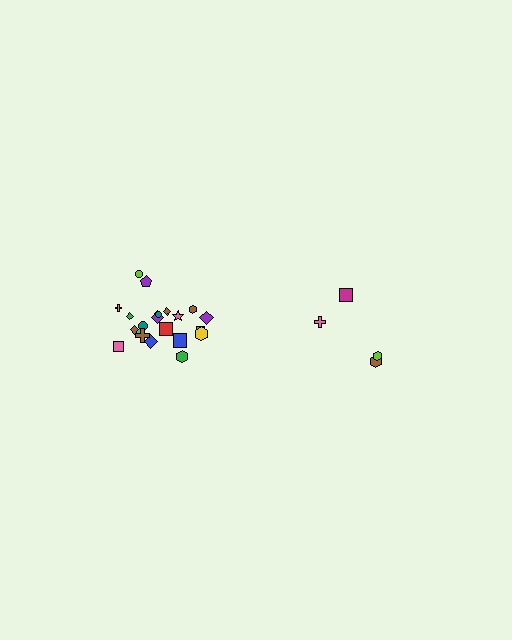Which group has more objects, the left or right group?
The left group.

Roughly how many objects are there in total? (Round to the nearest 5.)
Roughly 25 objects in total.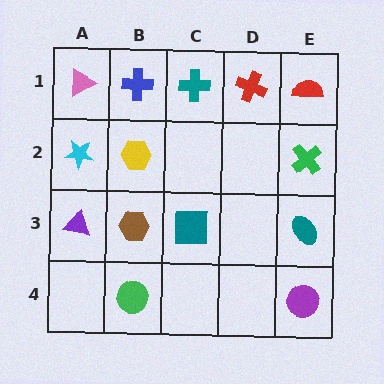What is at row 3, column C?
A teal square.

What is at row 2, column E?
A green cross.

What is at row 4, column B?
A green circle.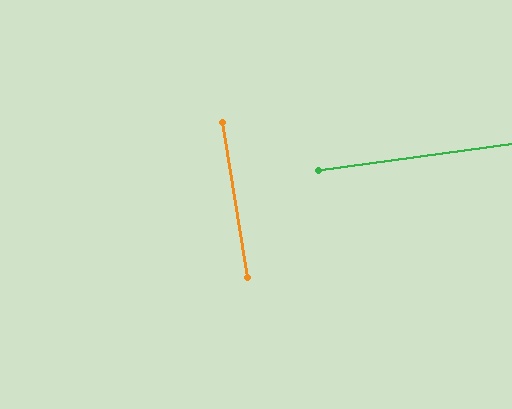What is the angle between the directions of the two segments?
Approximately 89 degrees.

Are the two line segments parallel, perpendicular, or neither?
Perpendicular — they meet at approximately 89°.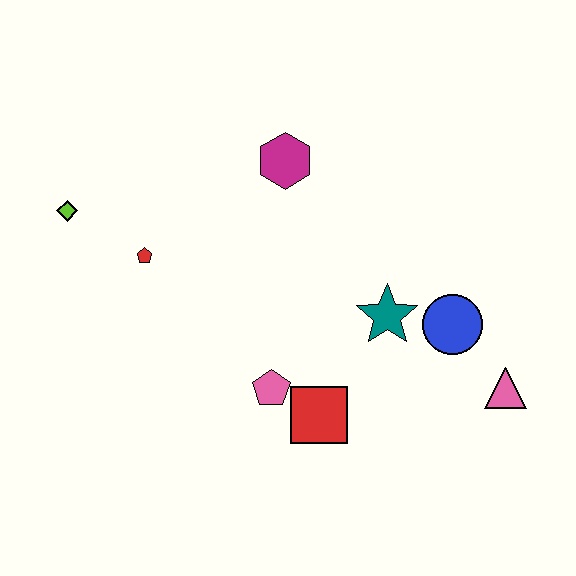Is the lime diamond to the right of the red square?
No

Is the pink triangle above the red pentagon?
No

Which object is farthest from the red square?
The lime diamond is farthest from the red square.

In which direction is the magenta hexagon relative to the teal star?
The magenta hexagon is above the teal star.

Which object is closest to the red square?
The pink pentagon is closest to the red square.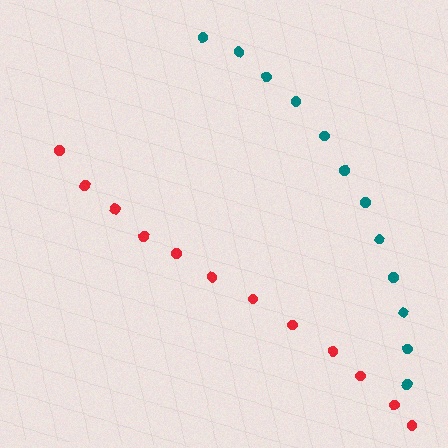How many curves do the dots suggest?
There are 2 distinct paths.